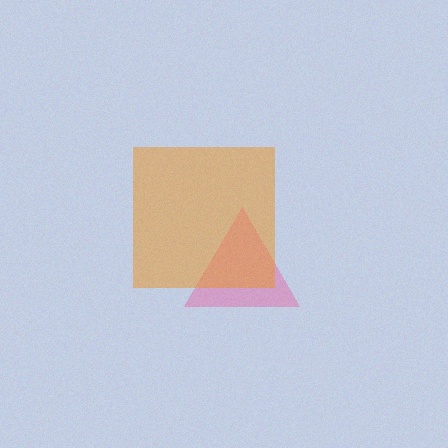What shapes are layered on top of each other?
The layered shapes are: a pink triangle, an orange square.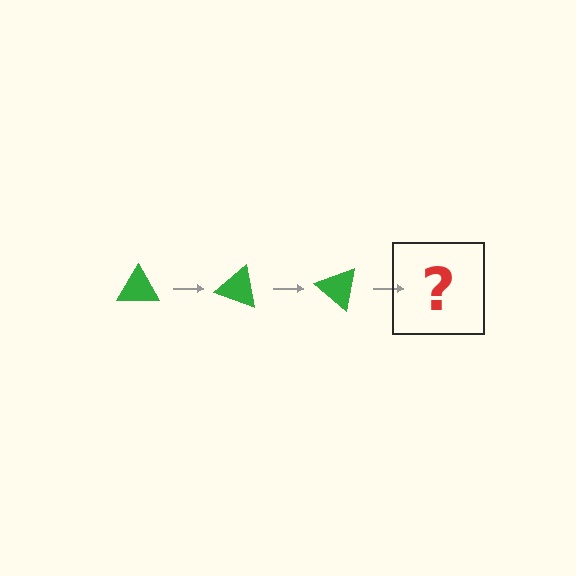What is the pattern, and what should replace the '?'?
The pattern is that the triangle rotates 20 degrees each step. The '?' should be a green triangle rotated 60 degrees.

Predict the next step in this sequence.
The next step is a green triangle rotated 60 degrees.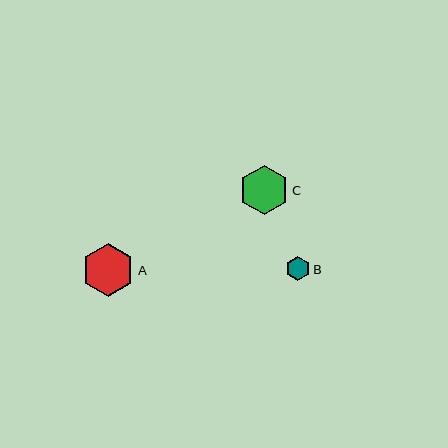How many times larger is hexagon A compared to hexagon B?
Hexagon A is approximately 2.2 times the size of hexagon B.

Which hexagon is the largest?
Hexagon A is the largest with a size of approximately 53 pixels.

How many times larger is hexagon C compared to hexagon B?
Hexagon C is approximately 2.1 times the size of hexagon B.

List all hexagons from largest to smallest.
From largest to smallest: A, C, B.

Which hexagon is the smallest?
Hexagon B is the smallest with a size of approximately 24 pixels.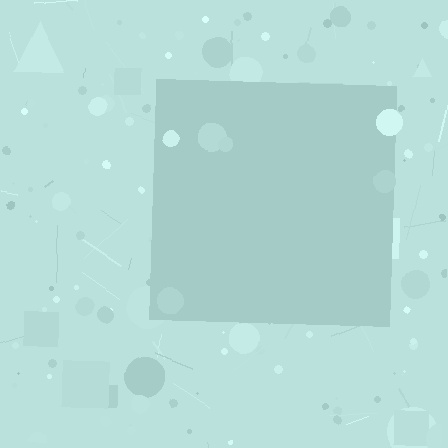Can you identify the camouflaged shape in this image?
The camouflaged shape is a square.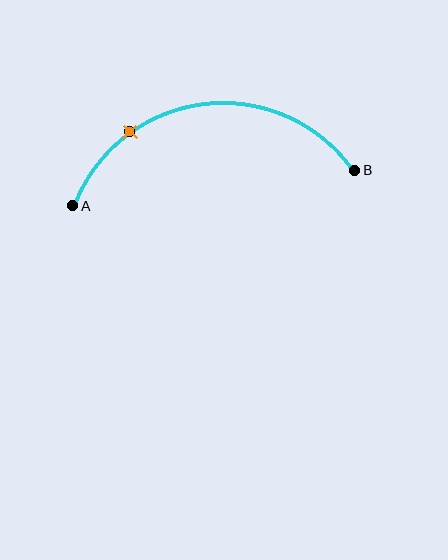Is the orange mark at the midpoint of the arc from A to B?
No. The orange mark lies on the arc but is closer to endpoint A. The arc midpoint would be at the point on the curve equidistant along the arc from both A and B.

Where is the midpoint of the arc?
The arc midpoint is the point on the curve farthest from the straight line joining A and B. It sits above that line.